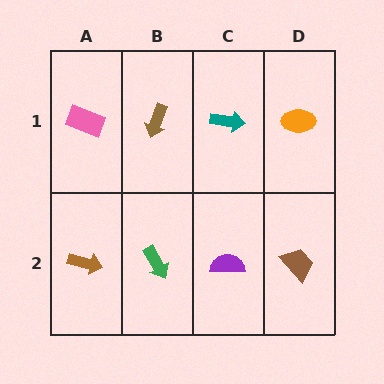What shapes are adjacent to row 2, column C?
A teal arrow (row 1, column C), a green arrow (row 2, column B), a brown trapezoid (row 2, column D).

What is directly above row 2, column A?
A pink rectangle.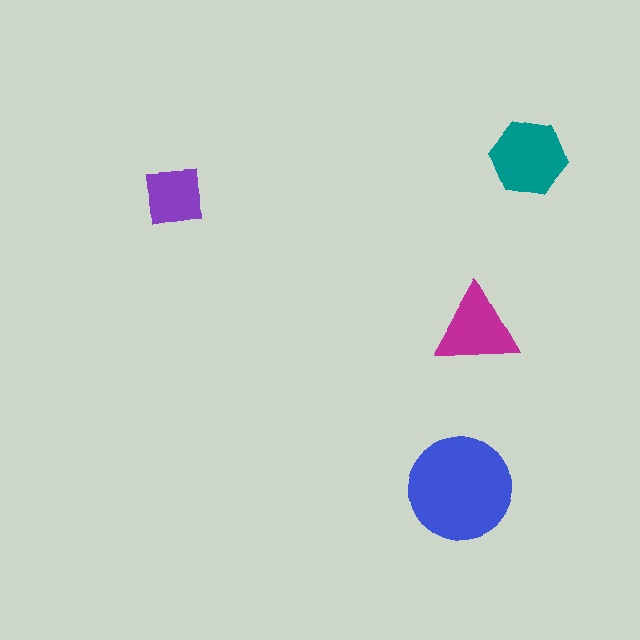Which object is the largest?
The blue circle.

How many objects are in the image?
There are 4 objects in the image.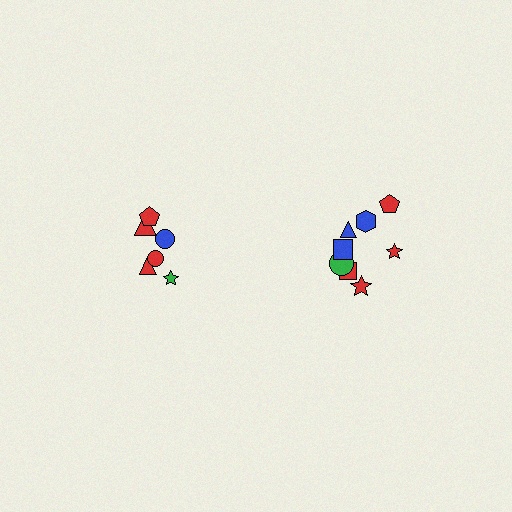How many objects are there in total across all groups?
There are 14 objects.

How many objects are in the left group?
There are 6 objects.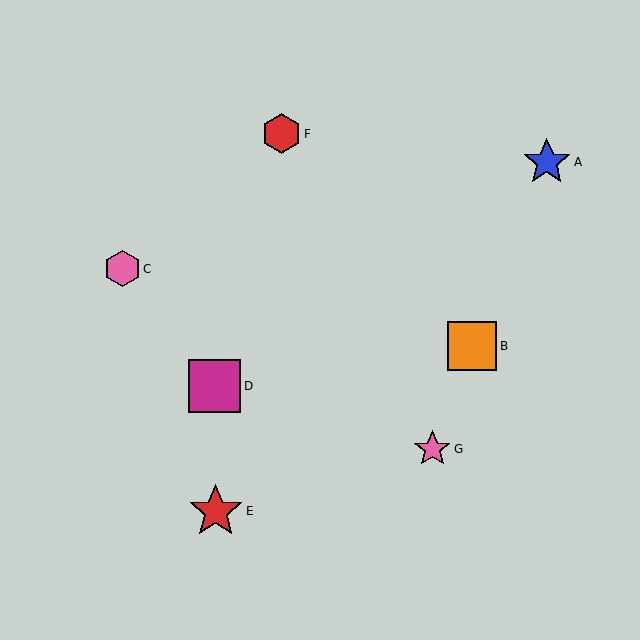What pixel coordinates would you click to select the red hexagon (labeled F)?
Click at (281, 134) to select the red hexagon F.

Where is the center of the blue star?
The center of the blue star is at (547, 162).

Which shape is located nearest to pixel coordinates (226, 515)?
The red star (labeled E) at (216, 511) is nearest to that location.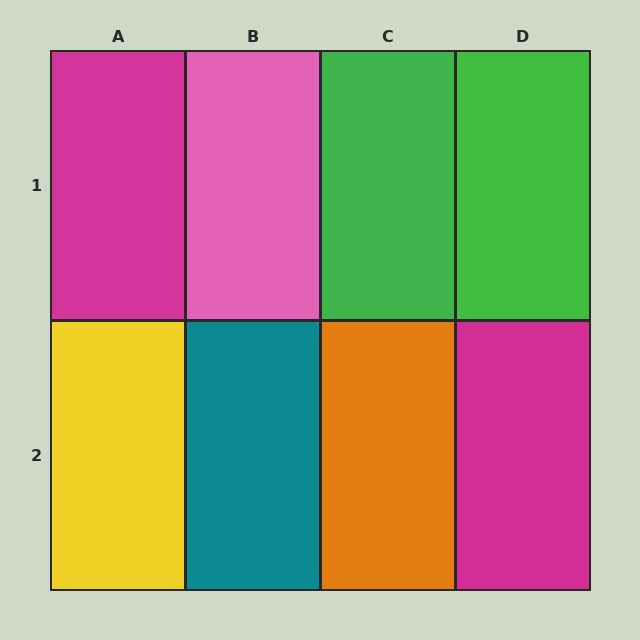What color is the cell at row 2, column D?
Magenta.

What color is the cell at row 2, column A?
Yellow.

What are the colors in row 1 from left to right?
Magenta, pink, green, green.